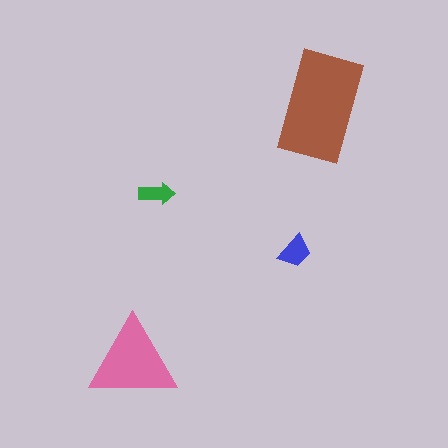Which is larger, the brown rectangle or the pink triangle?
The brown rectangle.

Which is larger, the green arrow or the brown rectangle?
The brown rectangle.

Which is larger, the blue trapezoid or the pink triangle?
The pink triangle.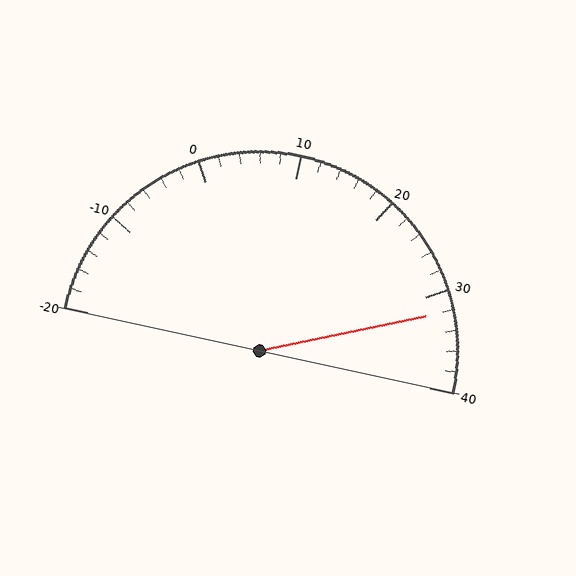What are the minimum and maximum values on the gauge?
The gauge ranges from -20 to 40.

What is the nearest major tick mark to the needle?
The nearest major tick mark is 30.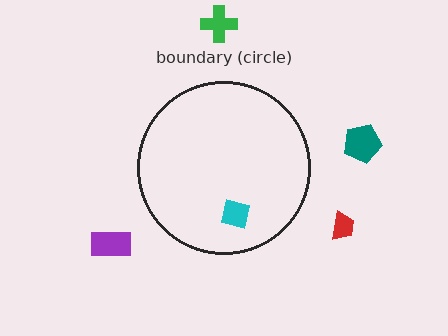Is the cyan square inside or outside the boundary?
Inside.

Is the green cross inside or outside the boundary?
Outside.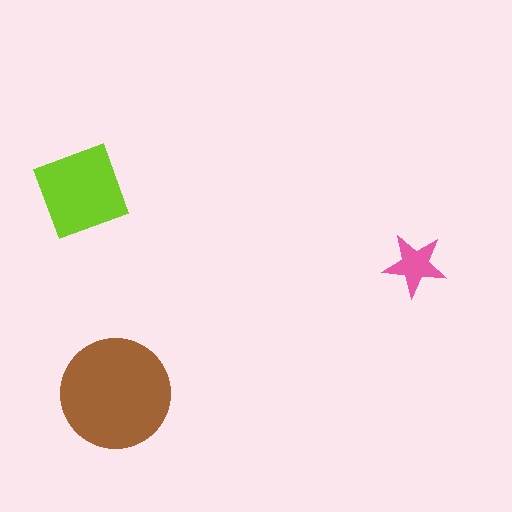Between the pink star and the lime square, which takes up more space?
The lime square.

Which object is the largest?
The brown circle.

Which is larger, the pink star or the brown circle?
The brown circle.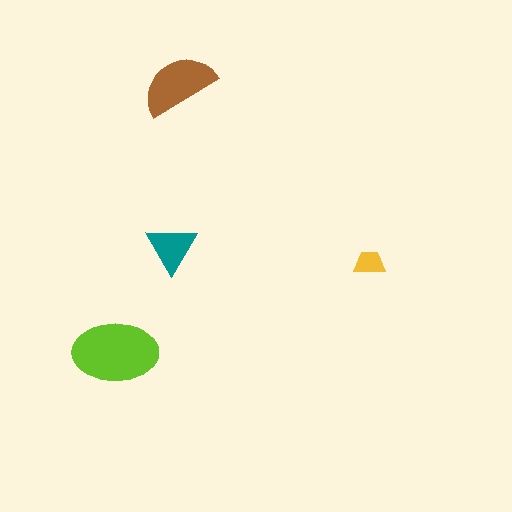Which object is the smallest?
The yellow trapezoid.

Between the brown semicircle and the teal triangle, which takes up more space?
The brown semicircle.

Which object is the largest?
The lime ellipse.